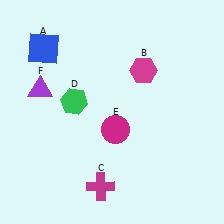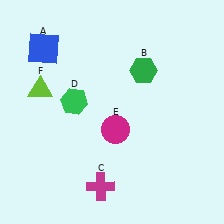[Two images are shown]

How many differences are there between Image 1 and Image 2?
There are 2 differences between the two images.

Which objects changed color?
B changed from magenta to green. F changed from purple to lime.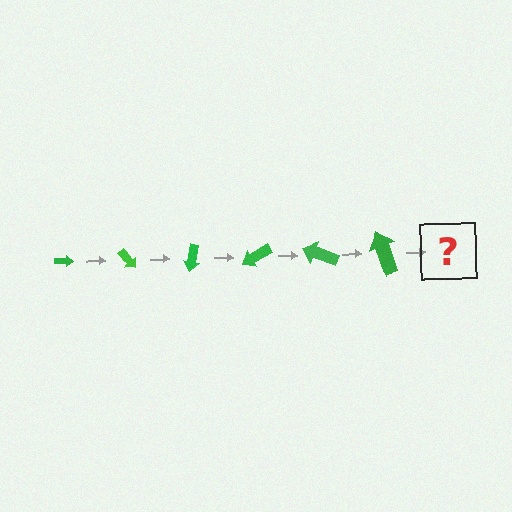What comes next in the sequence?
The next element should be an arrow, larger than the previous one and rotated 300 degrees from the start.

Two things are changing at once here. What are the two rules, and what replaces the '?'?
The two rules are that the arrow grows larger each step and it rotates 50 degrees each step. The '?' should be an arrow, larger than the previous one and rotated 300 degrees from the start.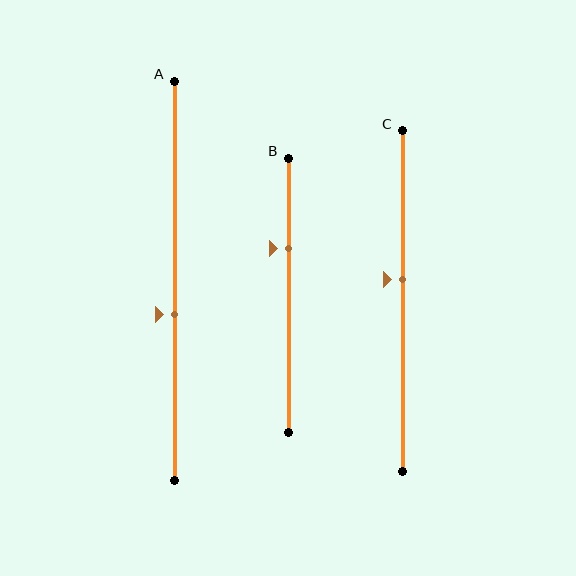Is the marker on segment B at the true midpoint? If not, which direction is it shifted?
No, the marker on segment B is shifted upward by about 17% of the segment length.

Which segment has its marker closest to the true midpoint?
Segment C has its marker closest to the true midpoint.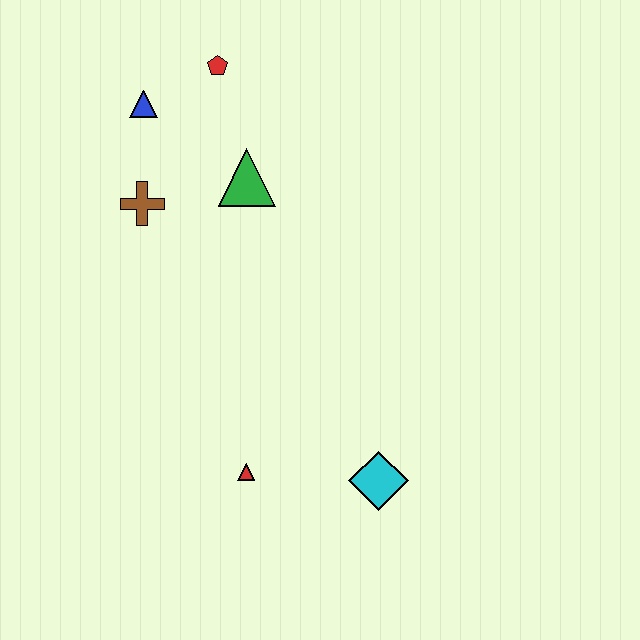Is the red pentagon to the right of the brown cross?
Yes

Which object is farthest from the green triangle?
The cyan diamond is farthest from the green triangle.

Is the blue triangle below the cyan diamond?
No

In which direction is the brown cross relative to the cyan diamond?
The brown cross is above the cyan diamond.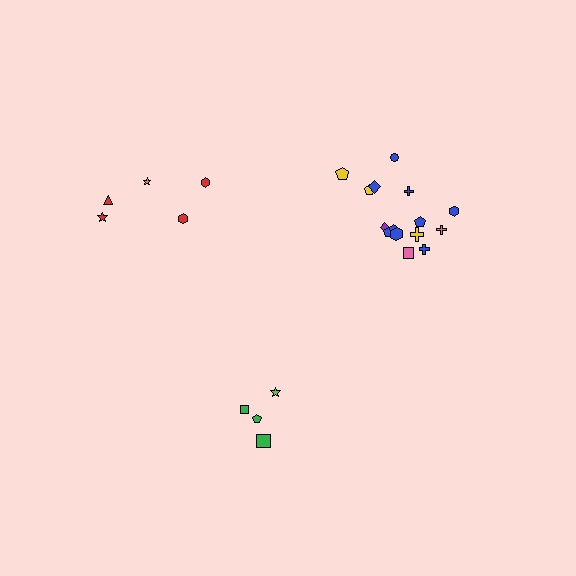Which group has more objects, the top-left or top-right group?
The top-right group.